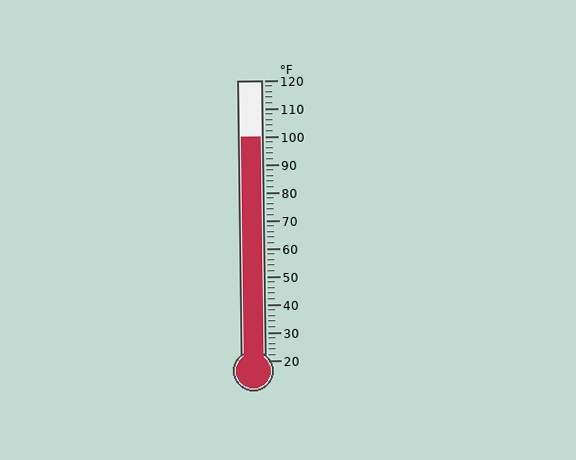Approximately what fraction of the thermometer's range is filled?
The thermometer is filled to approximately 80% of its range.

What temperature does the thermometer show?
The thermometer shows approximately 100°F.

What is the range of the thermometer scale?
The thermometer scale ranges from 20°F to 120°F.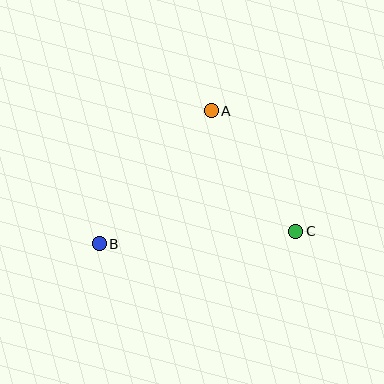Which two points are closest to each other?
Points A and C are closest to each other.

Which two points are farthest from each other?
Points B and C are farthest from each other.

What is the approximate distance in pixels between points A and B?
The distance between A and B is approximately 173 pixels.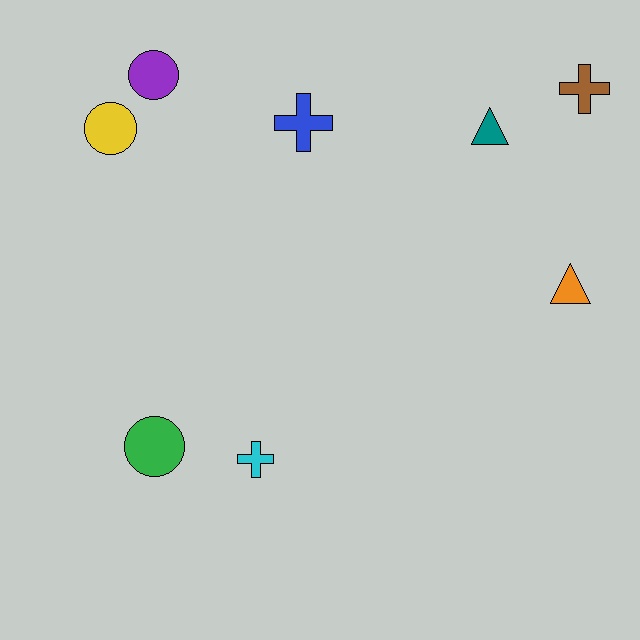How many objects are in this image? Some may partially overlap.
There are 8 objects.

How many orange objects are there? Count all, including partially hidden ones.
There is 1 orange object.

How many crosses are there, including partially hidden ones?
There are 3 crosses.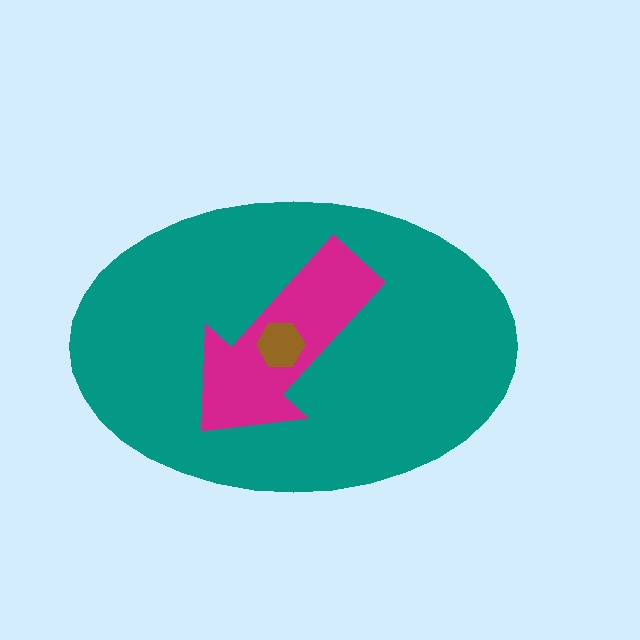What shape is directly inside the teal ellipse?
The magenta arrow.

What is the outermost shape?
The teal ellipse.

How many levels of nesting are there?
3.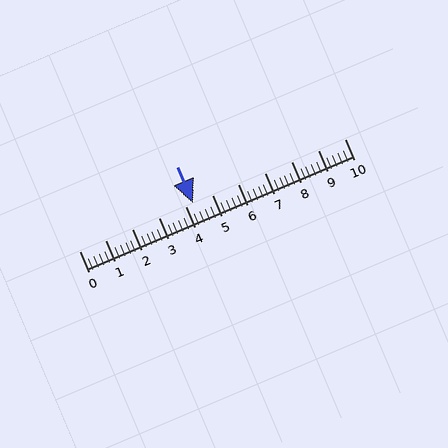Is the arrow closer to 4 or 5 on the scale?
The arrow is closer to 4.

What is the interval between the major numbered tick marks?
The major tick marks are spaced 1 units apart.